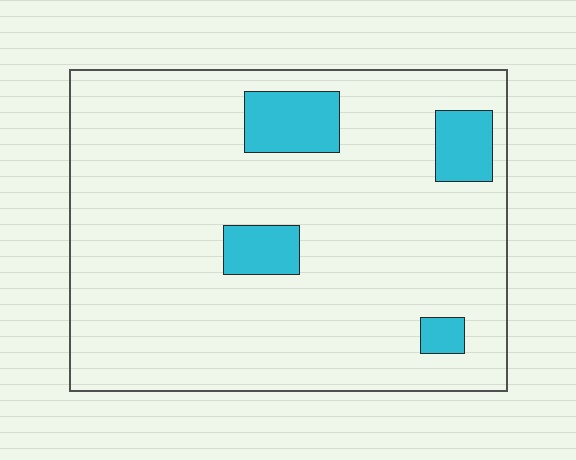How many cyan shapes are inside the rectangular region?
4.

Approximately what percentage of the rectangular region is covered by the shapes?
Approximately 10%.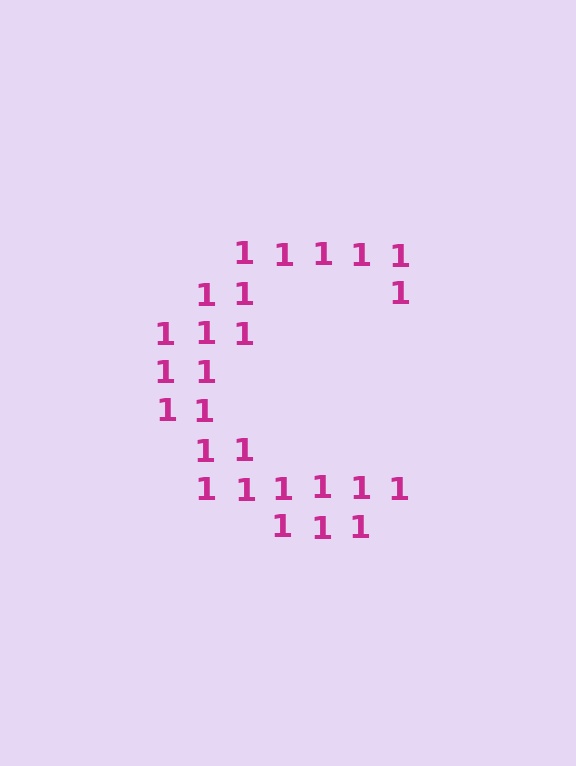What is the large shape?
The large shape is the letter C.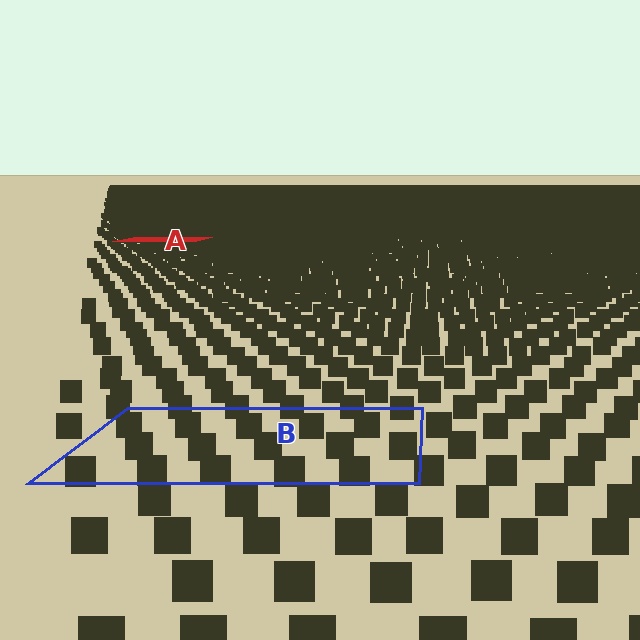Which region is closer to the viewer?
Region B is closer. The texture elements there are larger and more spread out.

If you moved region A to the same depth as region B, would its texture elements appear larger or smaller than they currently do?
They would appear larger. At a closer depth, the same texture elements are projected at a bigger on-screen size.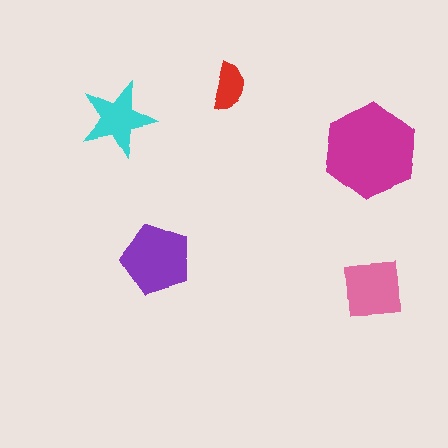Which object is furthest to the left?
The cyan star is leftmost.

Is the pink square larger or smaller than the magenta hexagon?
Smaller.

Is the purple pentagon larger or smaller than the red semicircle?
Larger.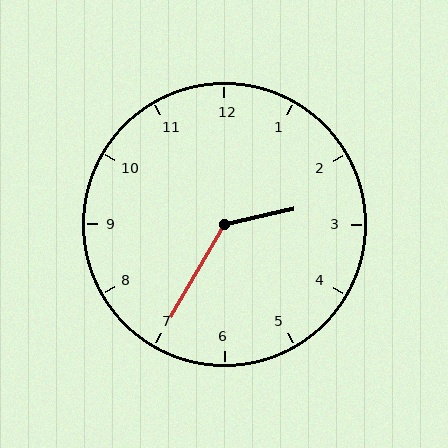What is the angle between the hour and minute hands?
Approximately 132 degrees.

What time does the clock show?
2:35.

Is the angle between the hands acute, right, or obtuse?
It is obtuse.